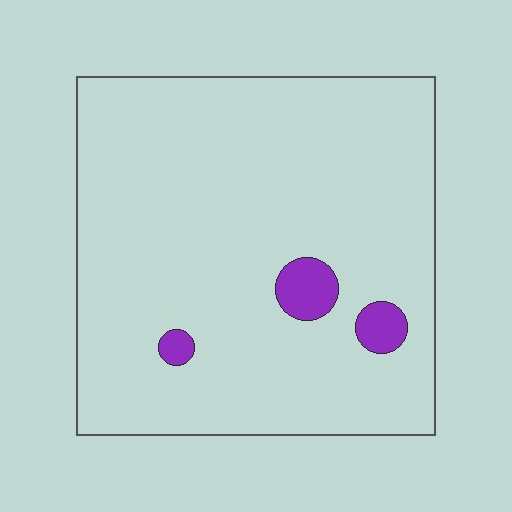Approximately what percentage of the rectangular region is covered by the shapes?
Approximately 5%.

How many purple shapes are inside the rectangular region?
3.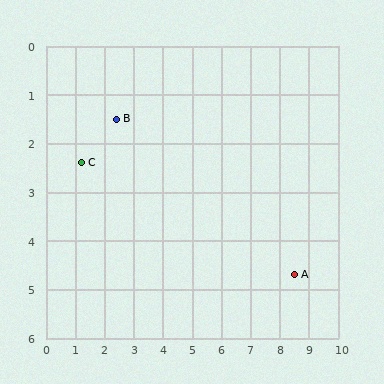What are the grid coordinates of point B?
Point B is at approximately (2.4, 1.5).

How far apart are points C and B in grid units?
Points C and B are about 1.5 grid units apart.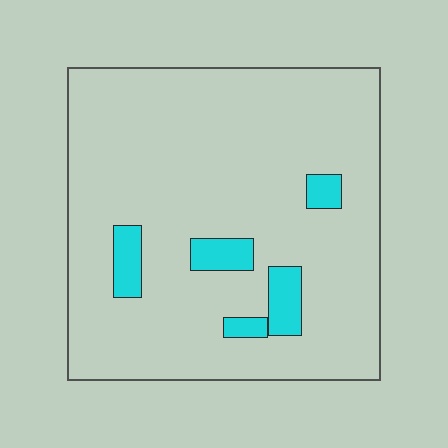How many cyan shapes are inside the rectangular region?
5.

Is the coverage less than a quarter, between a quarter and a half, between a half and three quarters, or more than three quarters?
Less than a quarter.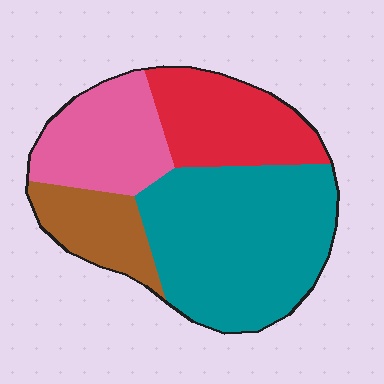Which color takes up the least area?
Brown, at roughly 15%.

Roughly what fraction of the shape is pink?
Pink covers about 20% of the shape.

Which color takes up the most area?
Teal, at roughly 45%.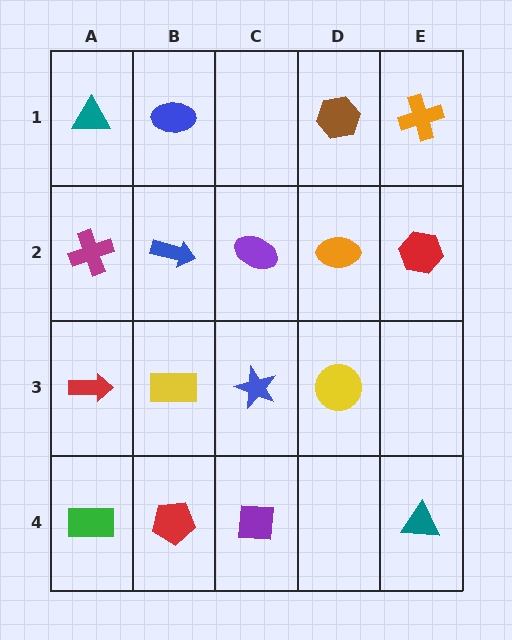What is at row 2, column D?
An orange ellipse.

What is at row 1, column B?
A blue ellipse.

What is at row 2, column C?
A purple ellipse.